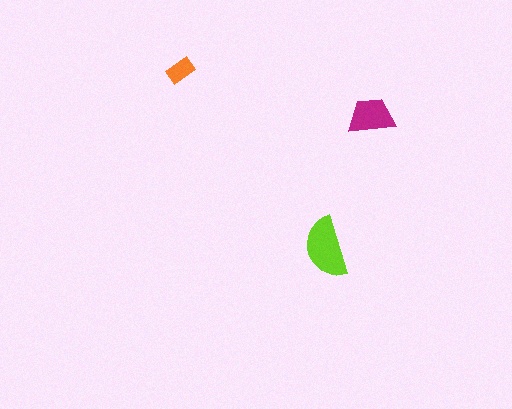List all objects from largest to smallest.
The lime semicircle, the magenta trapezoid, the orange rectangle.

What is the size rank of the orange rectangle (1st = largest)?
3rd.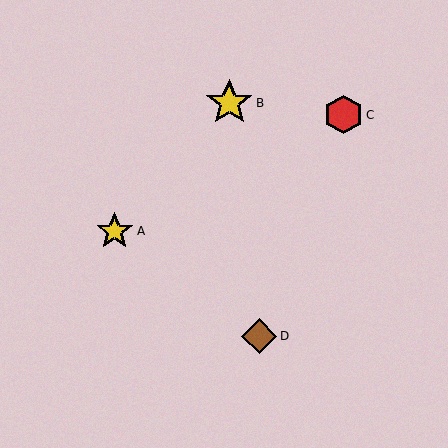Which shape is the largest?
The yellow star (labeled B) is the largest.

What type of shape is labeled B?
Shape B is a yellow star.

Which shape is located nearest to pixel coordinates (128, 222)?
The yellow star (labeled A) at (115, 231) is nearest to that location.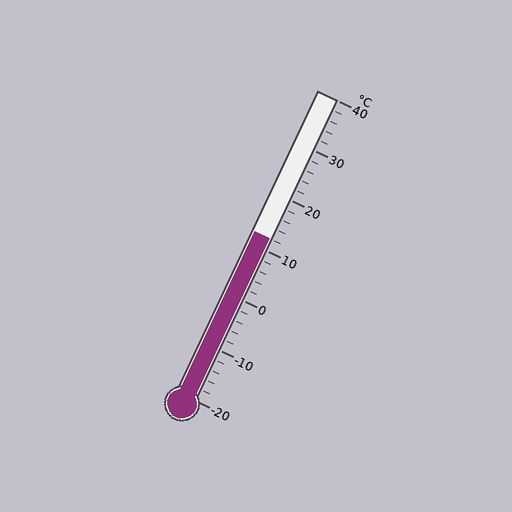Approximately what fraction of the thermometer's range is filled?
The thermometer is filled to approximately 55% of its range.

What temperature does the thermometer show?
The thermometer shows approximately 12°C.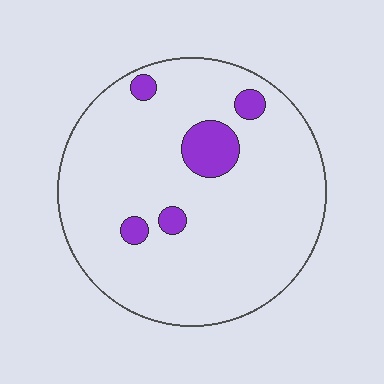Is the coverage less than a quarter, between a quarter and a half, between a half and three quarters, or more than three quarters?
Less than a quarter.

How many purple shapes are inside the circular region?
5.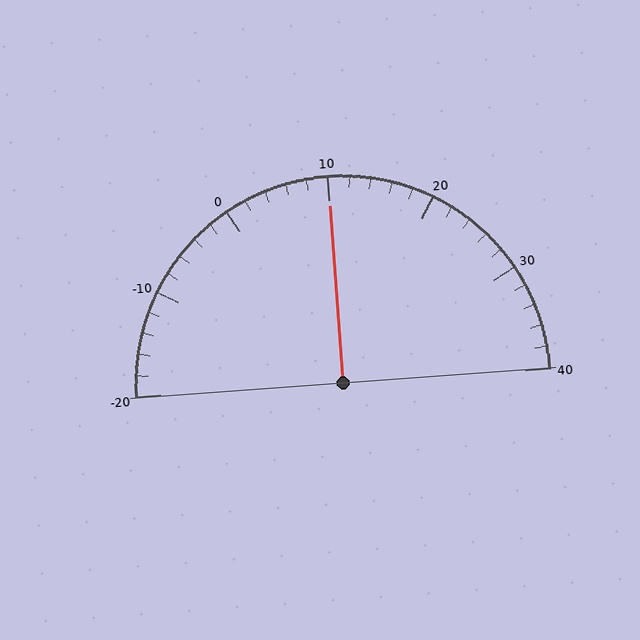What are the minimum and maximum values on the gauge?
The gauge ranges from -20 to 40.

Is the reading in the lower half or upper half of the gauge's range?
The reading is in the upper half of the range (-20 to 40).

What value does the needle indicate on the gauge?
The needle indicates approximately 10.